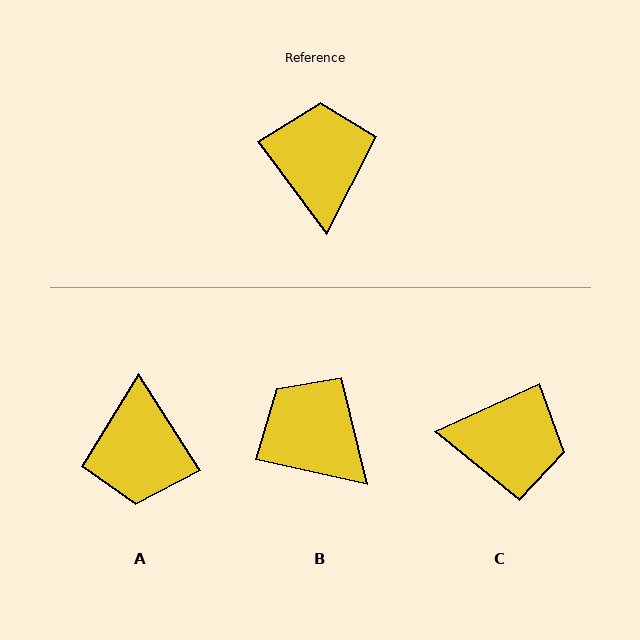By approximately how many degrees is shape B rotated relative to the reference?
Approximately 41 degrees counter-clockwise.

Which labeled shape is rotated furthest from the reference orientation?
A, about 176 degrees away.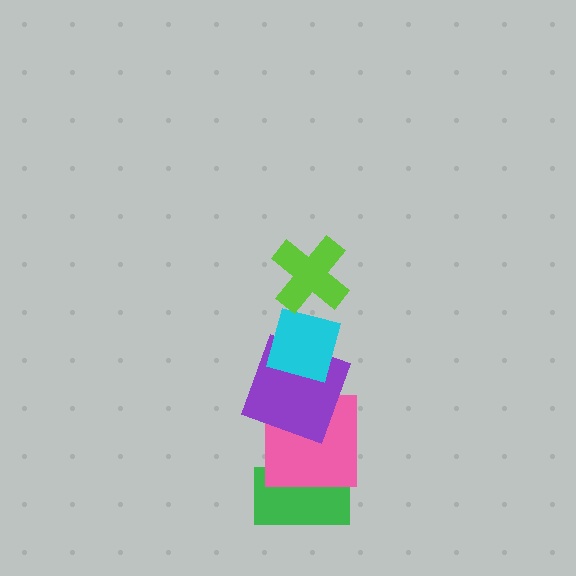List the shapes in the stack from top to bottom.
From top to bottom: the lime cross, the cyan diamond, the purple square, the pink square, the green rectangle.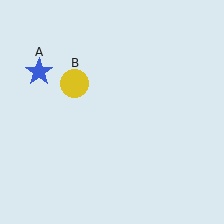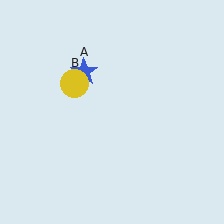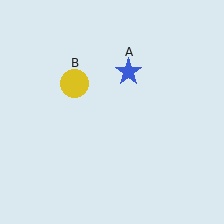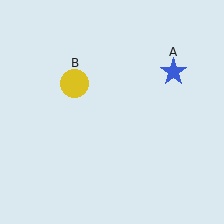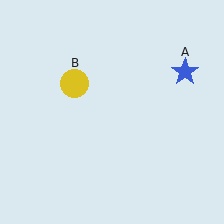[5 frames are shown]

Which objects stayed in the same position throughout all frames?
Yellow circle (object B) remained stationary.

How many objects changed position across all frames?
1 object changed position: blue star (object A).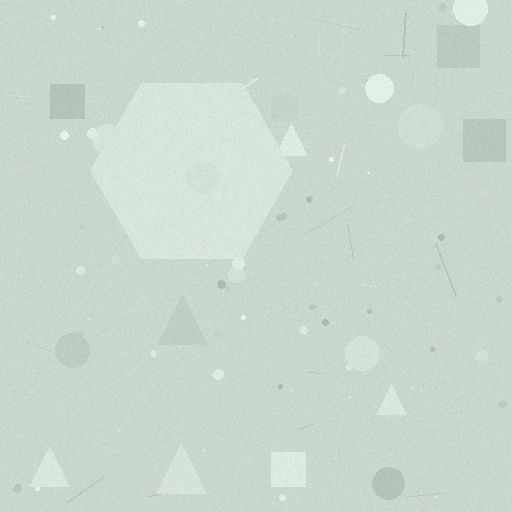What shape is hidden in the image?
A hexagon is hidden in the image.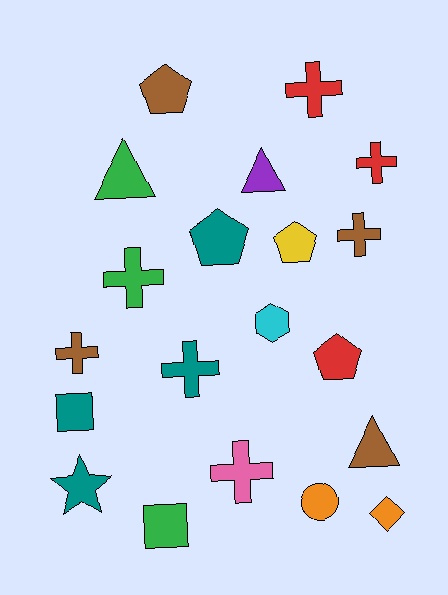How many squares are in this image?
There are 2 squares.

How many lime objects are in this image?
There are no lime objects.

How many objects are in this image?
There are 20 objects.